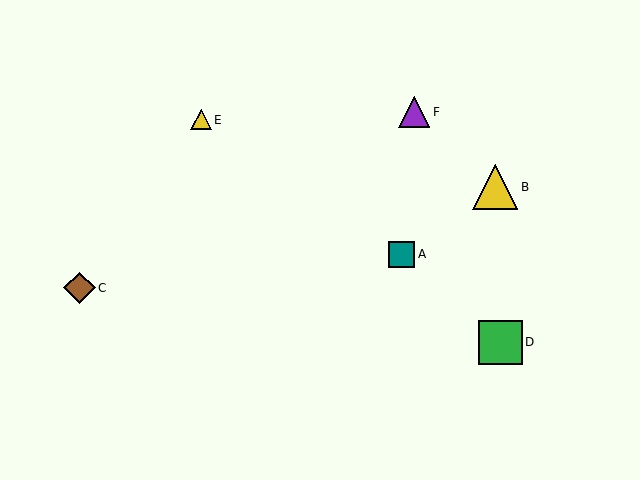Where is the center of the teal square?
The center of the teal square is at (402, 254).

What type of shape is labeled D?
Shape D is a green square.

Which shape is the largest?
The yellow triangle (labeled B) is the largest.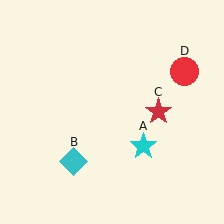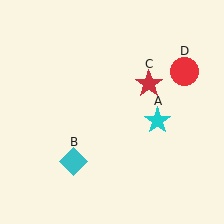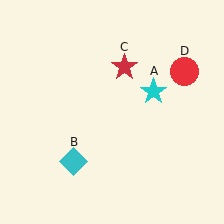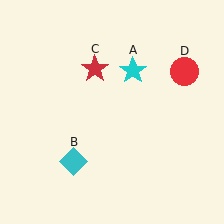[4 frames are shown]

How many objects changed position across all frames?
2 objects changed position: cyan star (object A), red star (object C).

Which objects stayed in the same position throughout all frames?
Cyan diamond (object B) and red circle (object D) remained stationary.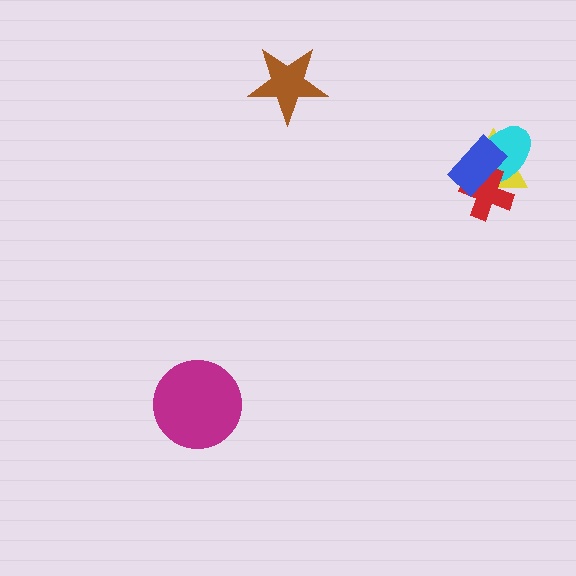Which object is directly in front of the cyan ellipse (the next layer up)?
The red cross is directly in front of the cyan ellipse.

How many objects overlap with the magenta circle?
0 objects overlap with the magenta circle.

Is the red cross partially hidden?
Yes, it is partially covered by another shape.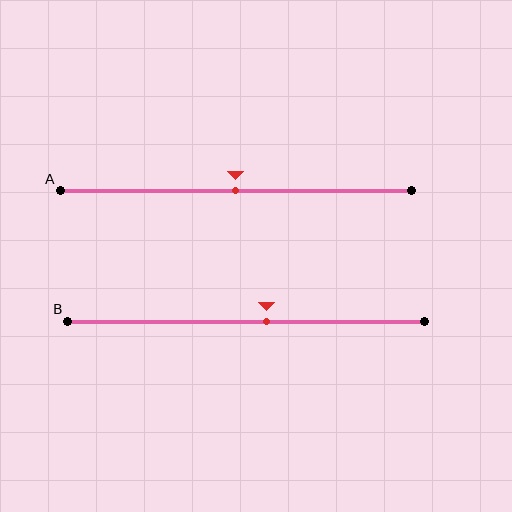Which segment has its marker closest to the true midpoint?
Segment A has its marker closest to the true midpoint.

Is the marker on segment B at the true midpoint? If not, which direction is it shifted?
No, the marker on segment B is shifted to the right by about 6% of the segment length.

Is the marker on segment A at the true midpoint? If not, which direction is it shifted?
Yes, the marker on segment A is at the true midpoint.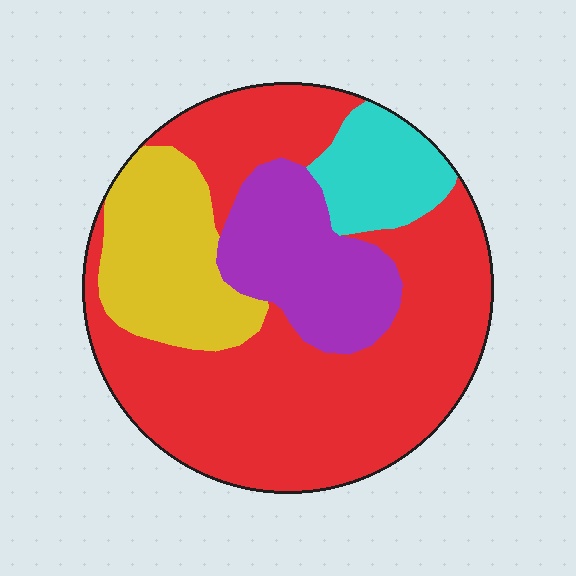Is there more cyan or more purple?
Purple.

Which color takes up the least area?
Cyan, at roughly 10%.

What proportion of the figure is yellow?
Yellow covers 17% of the figure.